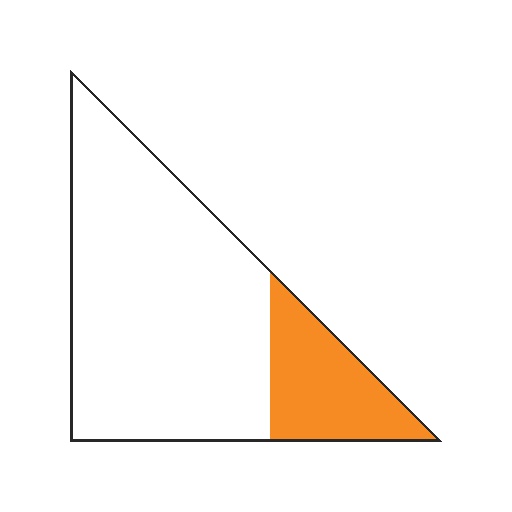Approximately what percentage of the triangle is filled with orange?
Approximately 20%.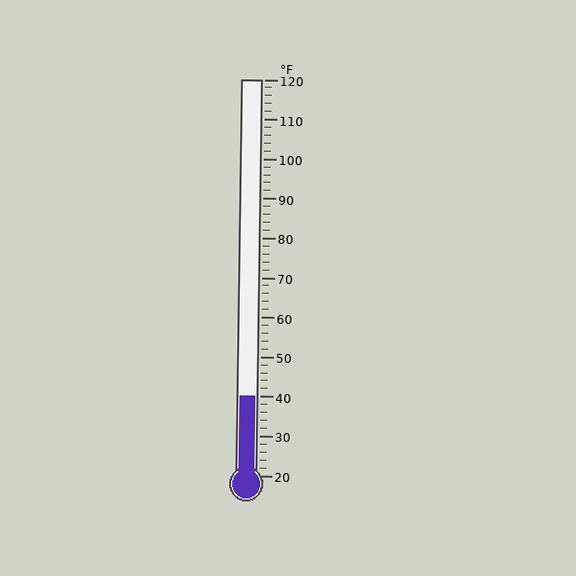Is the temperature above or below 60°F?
The temperature is below 60°F.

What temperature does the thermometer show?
The thermometer shows approximately 40°F.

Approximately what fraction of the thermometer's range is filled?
The thermometer is filled to approximately 20% of its range.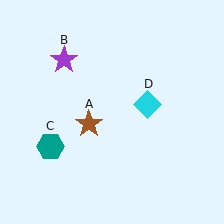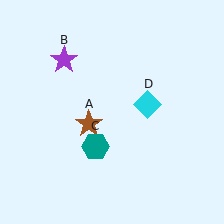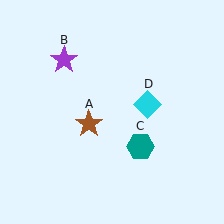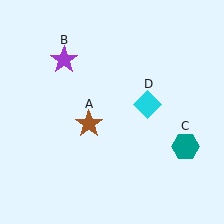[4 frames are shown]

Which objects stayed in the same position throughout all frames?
Brown star (object A) and purple star (object B) and cyan diamond (object D) remained stationary.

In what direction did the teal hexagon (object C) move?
The teal hexagon (object C) moved right.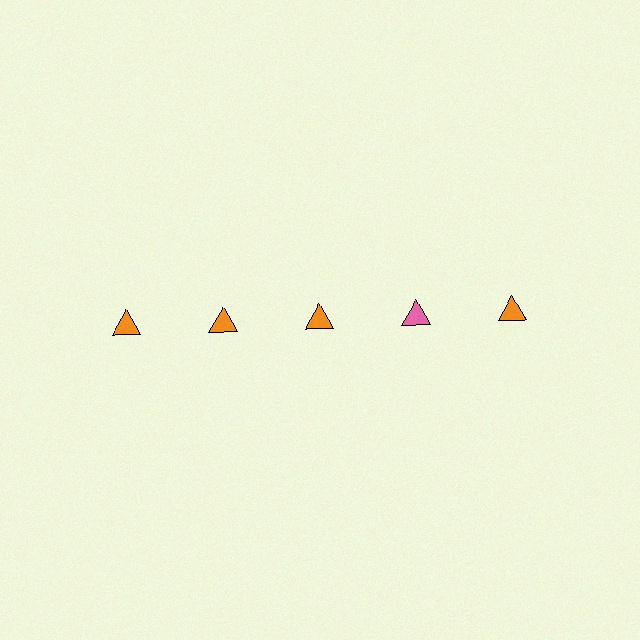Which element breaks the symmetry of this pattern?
The pink triangle in the top row, second from right column breaks the symmetry. All other shapes are orange triangles.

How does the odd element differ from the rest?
It has a different color: pink instead of orange.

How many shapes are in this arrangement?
There are 5 shapes arranged in a grid pattern.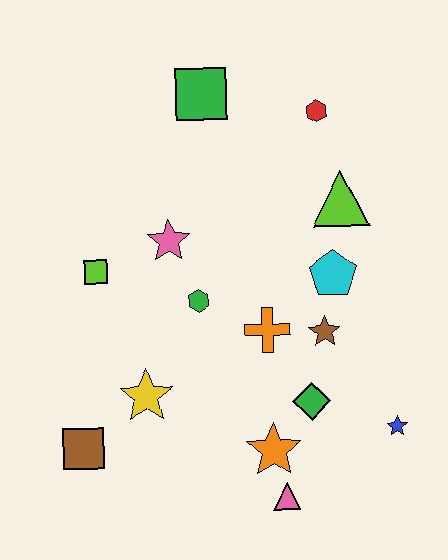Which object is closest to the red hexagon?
The lime triangle is closest to the red hexagon.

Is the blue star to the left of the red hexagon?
No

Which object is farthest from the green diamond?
The green square is farthest from the green diamond.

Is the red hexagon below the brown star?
No